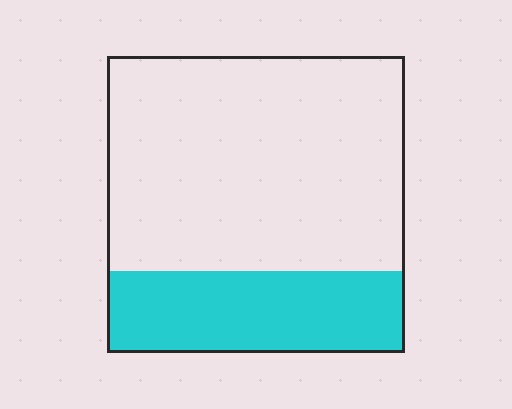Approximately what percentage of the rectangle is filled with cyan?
Approximately 30%.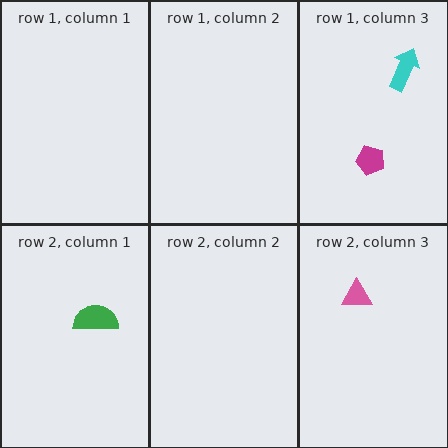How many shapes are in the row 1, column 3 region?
2.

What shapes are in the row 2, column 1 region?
The green semicircle.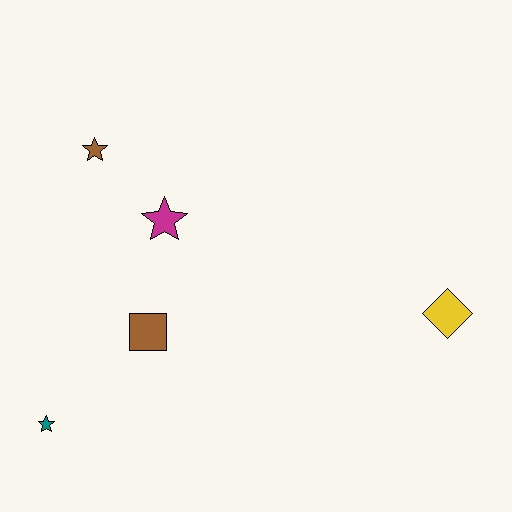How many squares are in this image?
There is 1 square.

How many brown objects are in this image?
There are 2 brown objects.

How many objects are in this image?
There are 5 objects.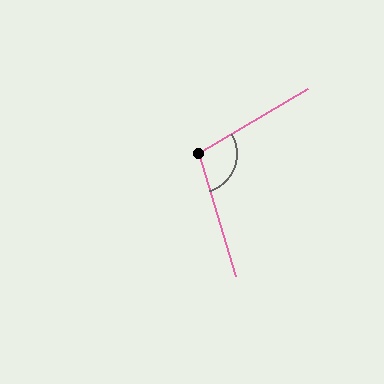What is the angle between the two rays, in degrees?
Approximately 104 degrees.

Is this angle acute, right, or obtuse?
It is obtuse.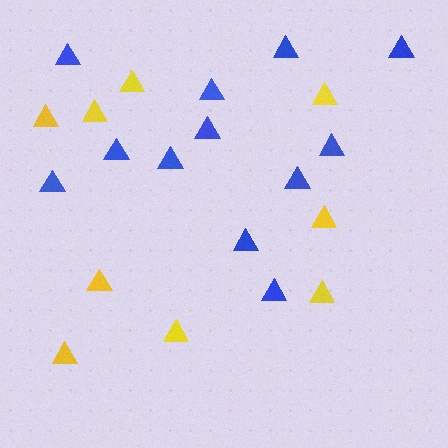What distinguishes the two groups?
There are 2 groups: one group of yellow triangles (9) and one group of blue triangles (12).